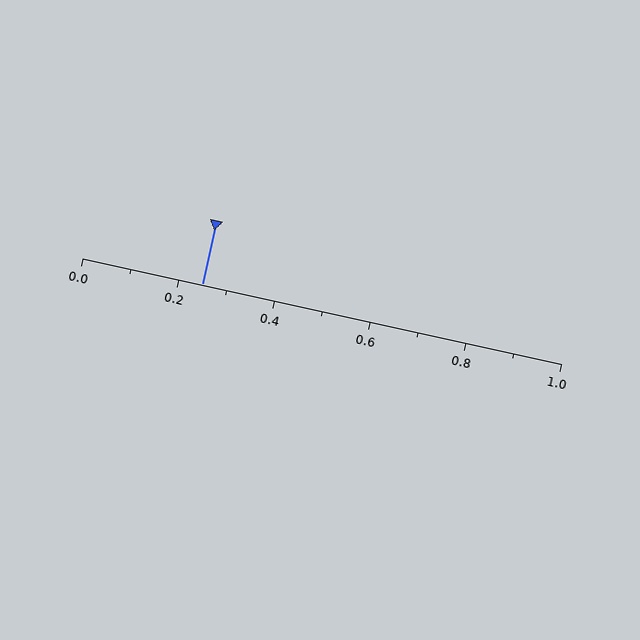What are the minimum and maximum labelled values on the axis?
The axis runs from 0.0 to 1.0.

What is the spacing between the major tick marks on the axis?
The major ticks are spaced 0.2 apart.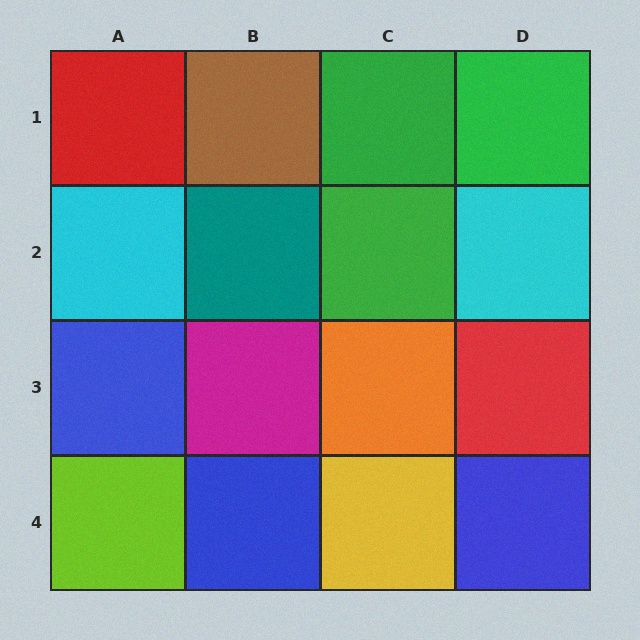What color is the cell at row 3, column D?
Red.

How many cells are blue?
3 cells are blue.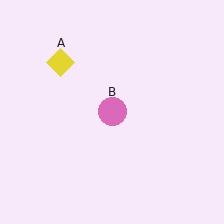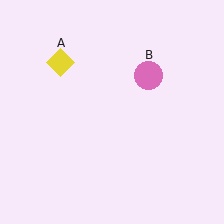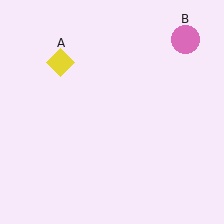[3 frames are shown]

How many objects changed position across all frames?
1 object changed position: pink circle (object B).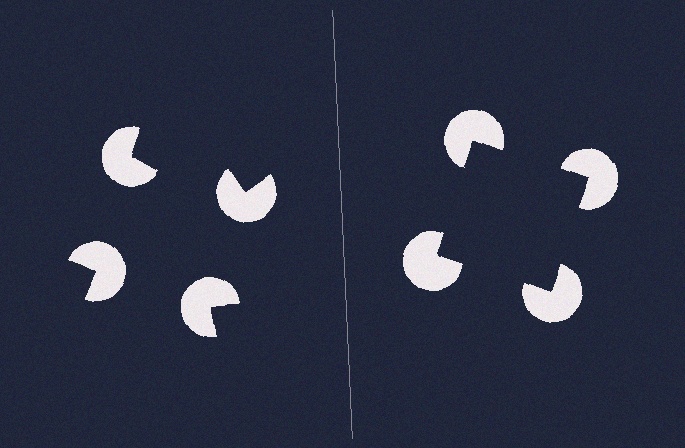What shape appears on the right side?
An illusory square.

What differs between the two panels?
The pac-man discs are positioned identically on both sides; only the wedge orientations differ. On the right they align to a square; on the left they are misaligned.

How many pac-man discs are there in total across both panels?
8 — 4 on each side.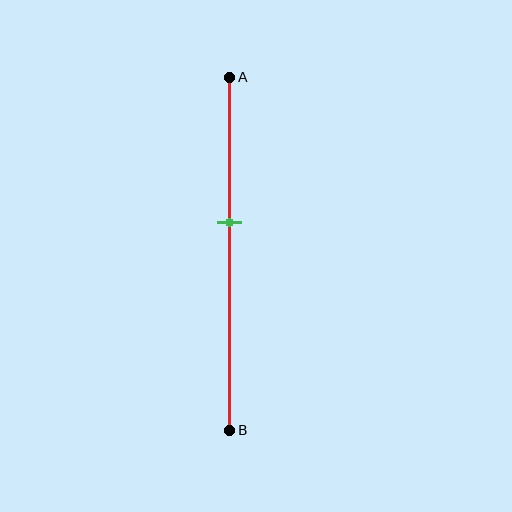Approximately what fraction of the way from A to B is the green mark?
The green mark is approximately 40% of the way from A to B.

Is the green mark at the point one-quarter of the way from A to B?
No, the mark is at about 40% from A, not at the 25% one-quarter point.